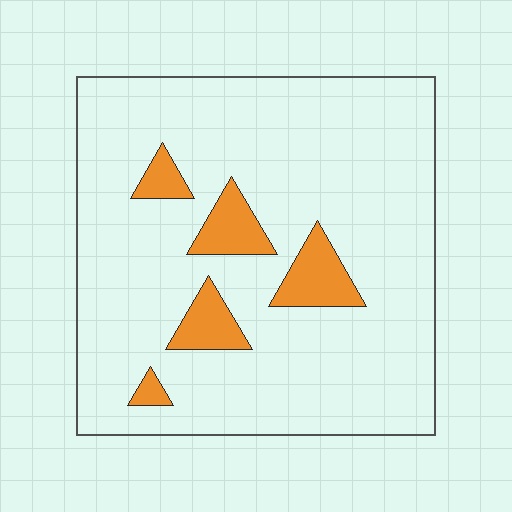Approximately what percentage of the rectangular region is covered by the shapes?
Approximately 10%.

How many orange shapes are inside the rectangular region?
5.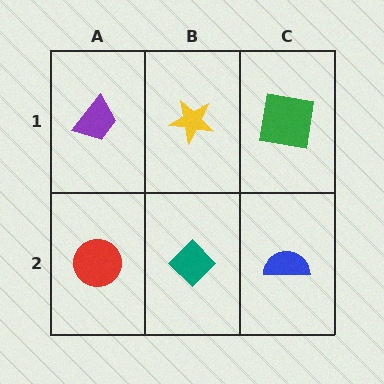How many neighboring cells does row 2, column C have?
2.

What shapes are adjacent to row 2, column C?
A green square (row 1, column C), a teal diamond (row 2, column B).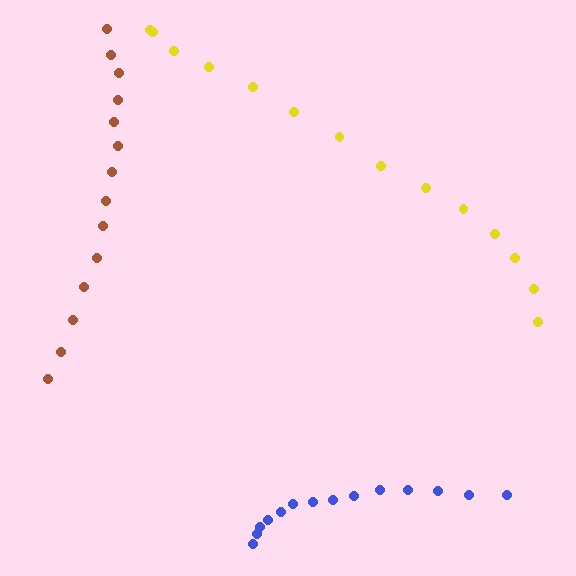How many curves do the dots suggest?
There are 3 distinct paths.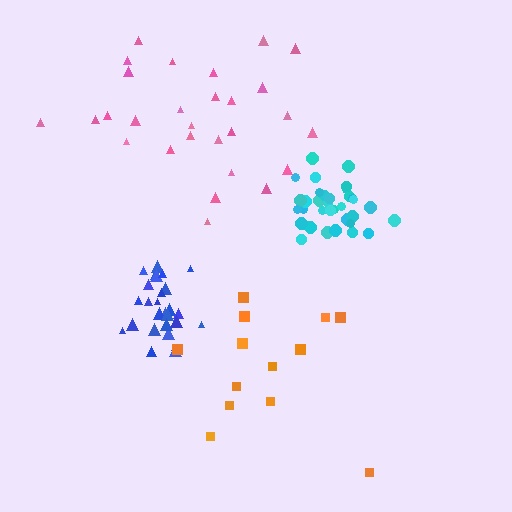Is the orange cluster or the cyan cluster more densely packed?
Cyan.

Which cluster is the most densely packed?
Cyan.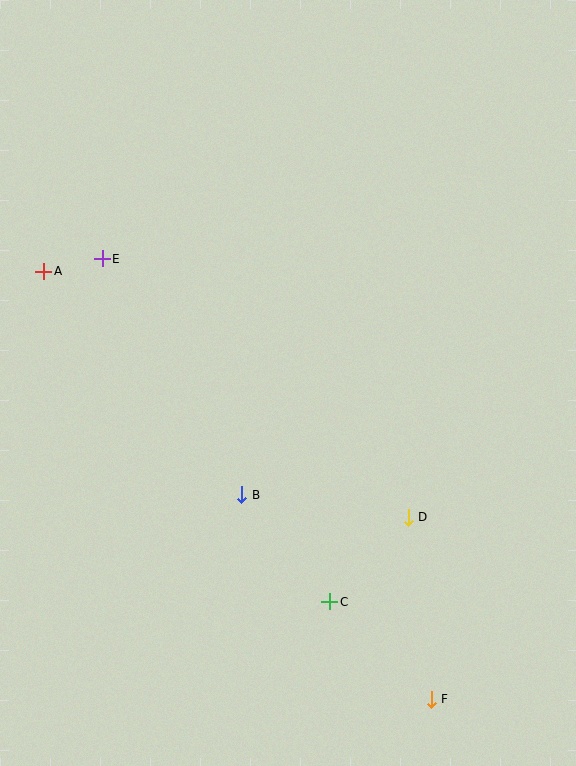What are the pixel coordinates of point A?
Point A is at (44, 271).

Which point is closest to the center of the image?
Point B at (242, 495) is closest to the center.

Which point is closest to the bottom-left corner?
Point B is closest to the bottom-left corner.